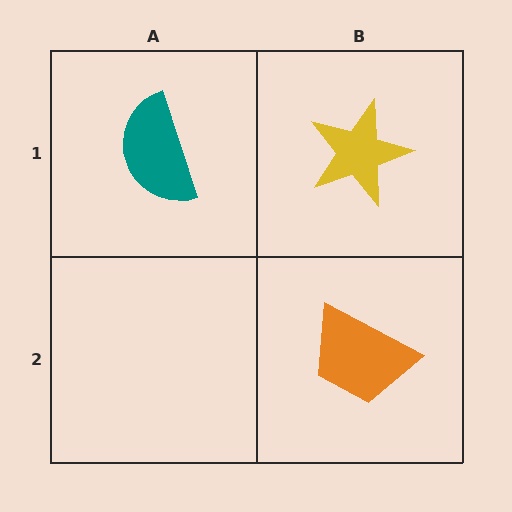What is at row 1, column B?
A yellow star.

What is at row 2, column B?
An orange trapezoid.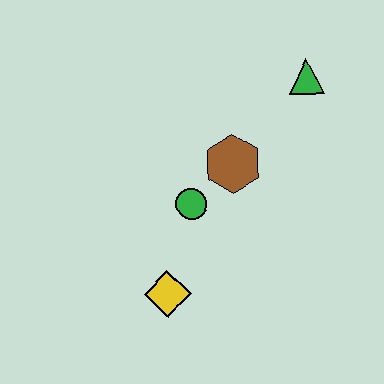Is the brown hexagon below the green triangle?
Yes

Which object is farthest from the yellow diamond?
The green triangle is farthest from the yellow diamond.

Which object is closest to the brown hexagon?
The green circle is closest to the brown hexagon.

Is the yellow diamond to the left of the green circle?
Yes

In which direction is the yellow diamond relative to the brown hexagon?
The yellow diamond is below the brown hexagon.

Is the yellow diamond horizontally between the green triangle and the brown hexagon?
No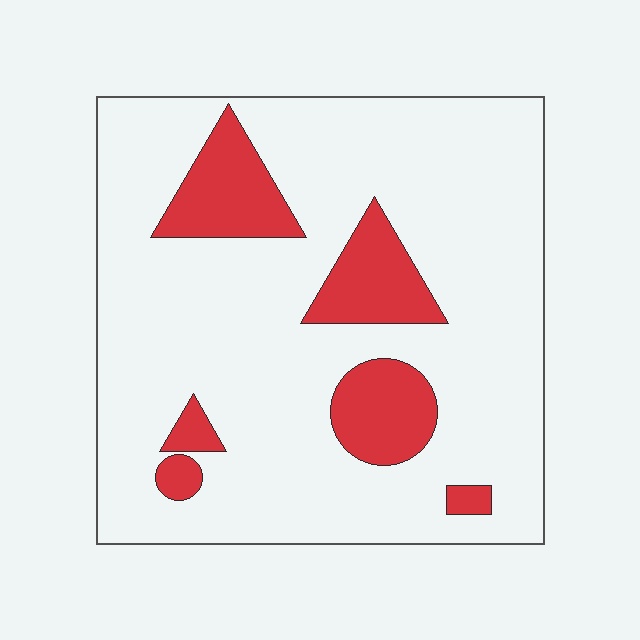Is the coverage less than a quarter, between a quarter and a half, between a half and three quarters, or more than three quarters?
Less than a quarter.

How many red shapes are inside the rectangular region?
6.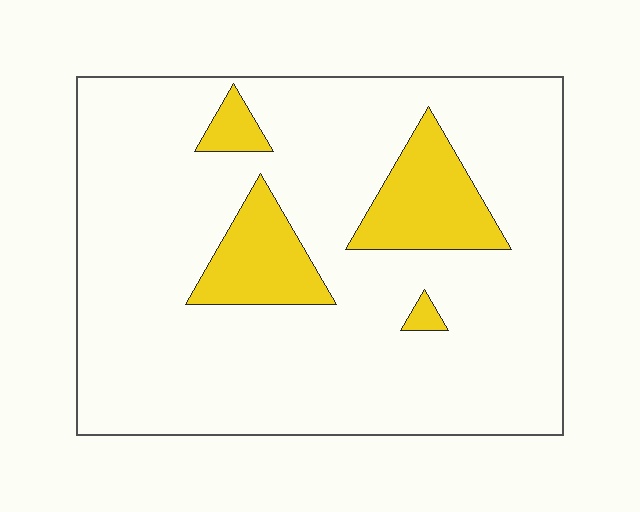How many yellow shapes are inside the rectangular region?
4.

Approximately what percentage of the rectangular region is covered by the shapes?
Approximately 15%.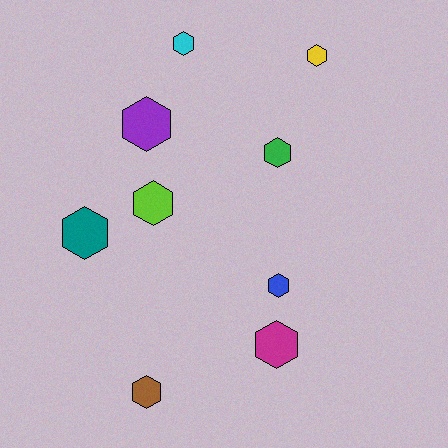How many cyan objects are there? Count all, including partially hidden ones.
There is 1 cyan object.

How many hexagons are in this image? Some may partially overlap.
There are 9 hexagons.